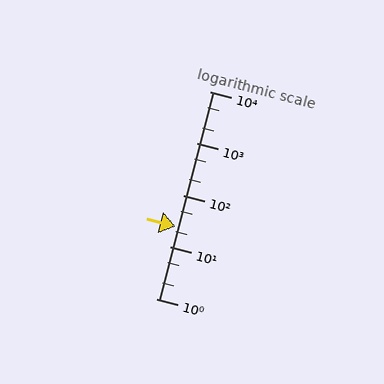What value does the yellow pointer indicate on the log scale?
The pointer indicates approximately 25.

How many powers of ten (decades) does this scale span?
The scale spans 4 decades, from 1 to 10000.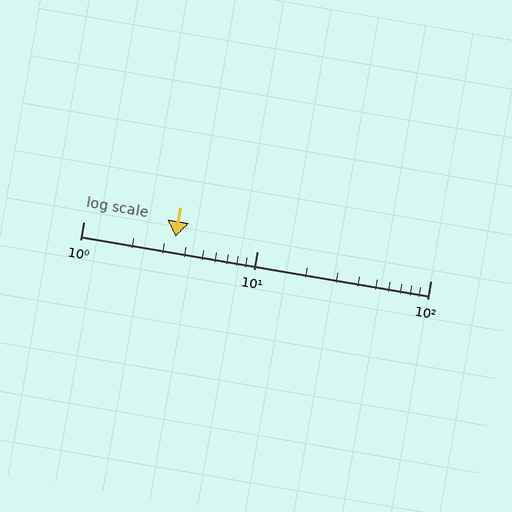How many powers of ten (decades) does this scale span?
The scale spans 2 decades, from 1 to 100.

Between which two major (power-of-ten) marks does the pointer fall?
The pointer is between 1 and 10.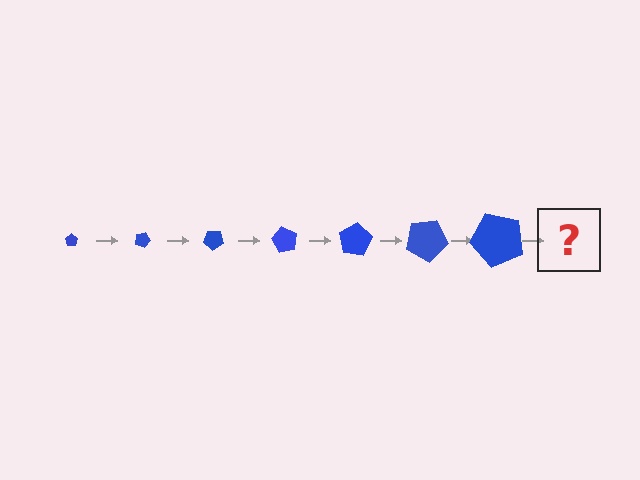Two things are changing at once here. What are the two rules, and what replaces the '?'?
The two rules are that the pentagon grows larger each step and it rotates 20 degrees each step. The '?' should be a pentagon, larger than the previous one and rotated 140 degrees from the start.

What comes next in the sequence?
The next element should be a pentagon, larger than the previous one and rotated 140 degrees from the start.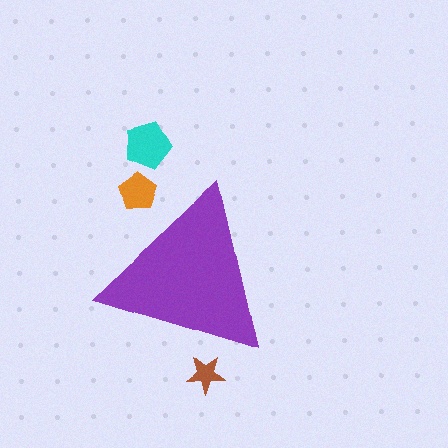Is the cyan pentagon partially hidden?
No, the cyan pentagon is fully visible.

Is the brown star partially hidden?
Yes, the brown star is partially hidden behind the purple triangle.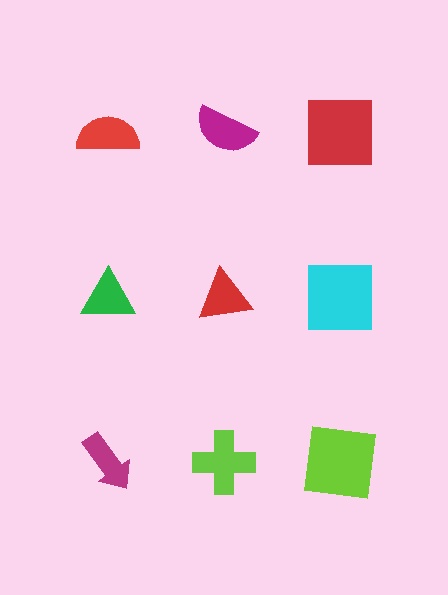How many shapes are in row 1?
3 shapes.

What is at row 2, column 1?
A green triangle.